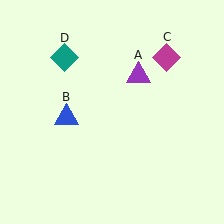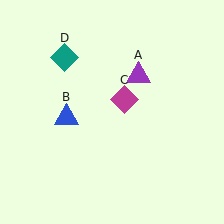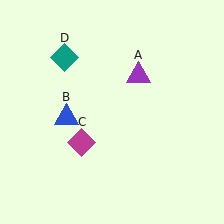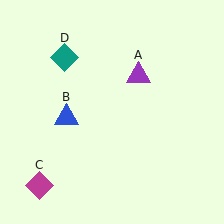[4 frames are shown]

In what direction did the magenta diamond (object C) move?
The magenta diamond (object C) moved down and to the left.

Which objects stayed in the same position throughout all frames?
Purple triangle (object A) and blue triangle (object B) and teal diamond (object D) remained stationary.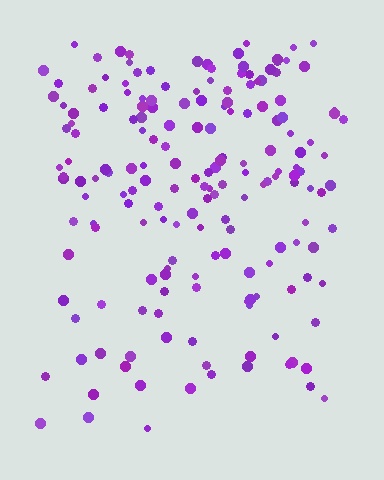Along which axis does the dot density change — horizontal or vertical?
Vertical.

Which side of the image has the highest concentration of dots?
The top.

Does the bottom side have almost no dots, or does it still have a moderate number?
Still a moderate number, just noticeably fewer than the top.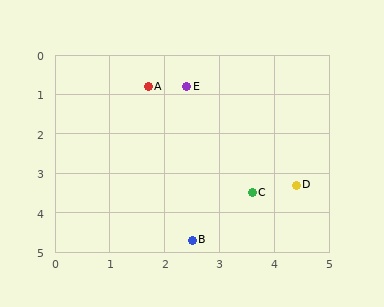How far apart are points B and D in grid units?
Points B and D are about 2.4 grid units apart.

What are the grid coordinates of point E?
Point E is at approximately (2.4, 0.8).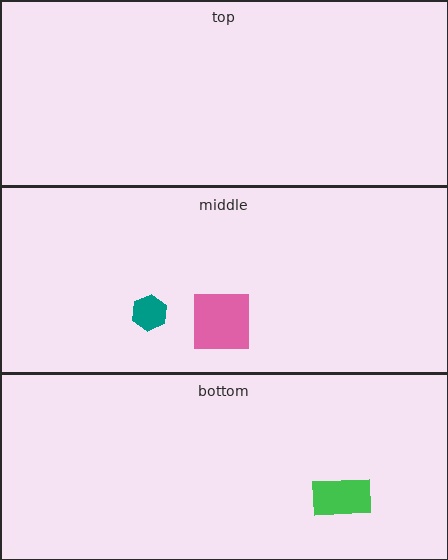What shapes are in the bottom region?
The green rectangle.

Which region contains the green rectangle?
The bottom region.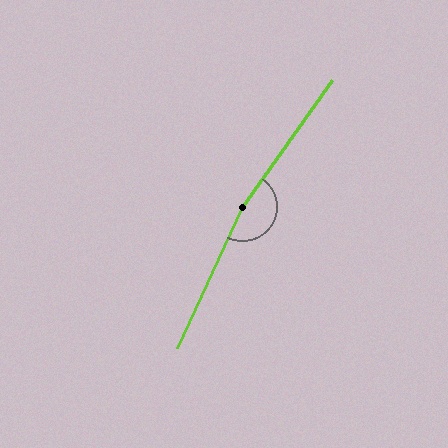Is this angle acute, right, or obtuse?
It is obtuse.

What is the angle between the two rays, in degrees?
Approximately 169 degrees.